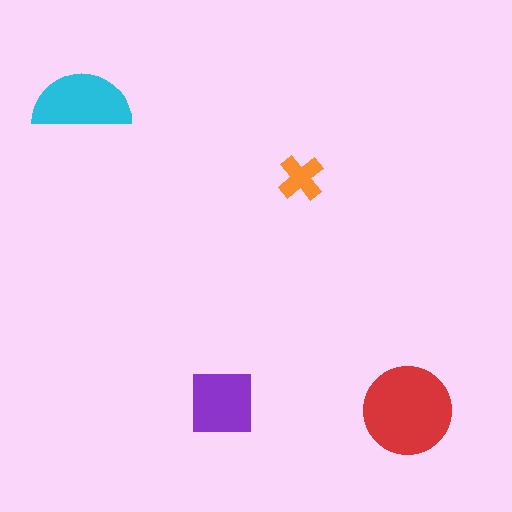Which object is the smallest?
The orange cross.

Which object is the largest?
The red circle.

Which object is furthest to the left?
The cyan semicircle is leftmost.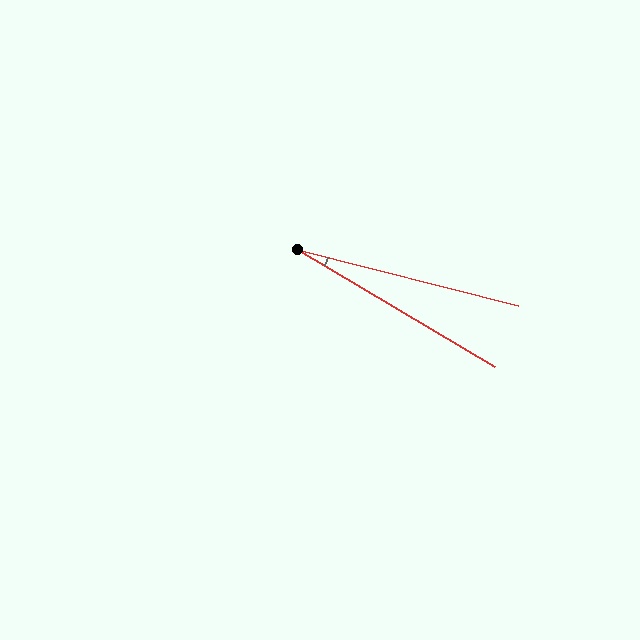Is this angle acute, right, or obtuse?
It is acute.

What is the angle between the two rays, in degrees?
Approximately 16 degrees.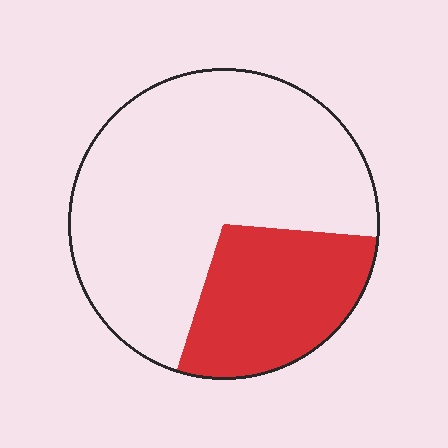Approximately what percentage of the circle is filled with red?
Approximately 30%.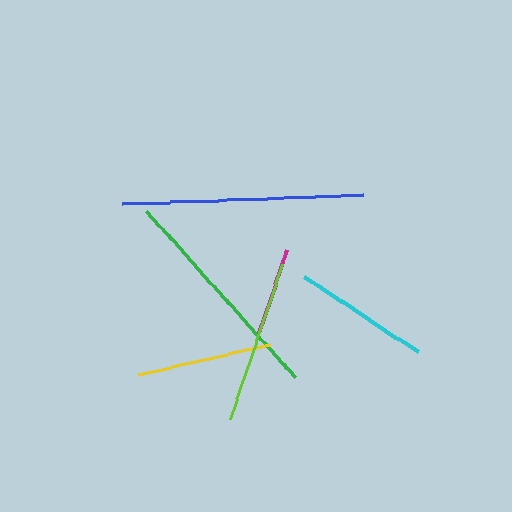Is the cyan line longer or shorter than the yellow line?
The cyan line is longer than the yellow line.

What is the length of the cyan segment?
The cyan segment is approximately 136 pixels long.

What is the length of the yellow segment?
The yellow segment is approximately 135 pixels long.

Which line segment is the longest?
The blue line is the longest at approximately 241 pixels.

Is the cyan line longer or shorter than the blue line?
The blue line is longer than the cyan line.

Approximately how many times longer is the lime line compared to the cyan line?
The lime line is approximately 1.2 times the length of the cyan line.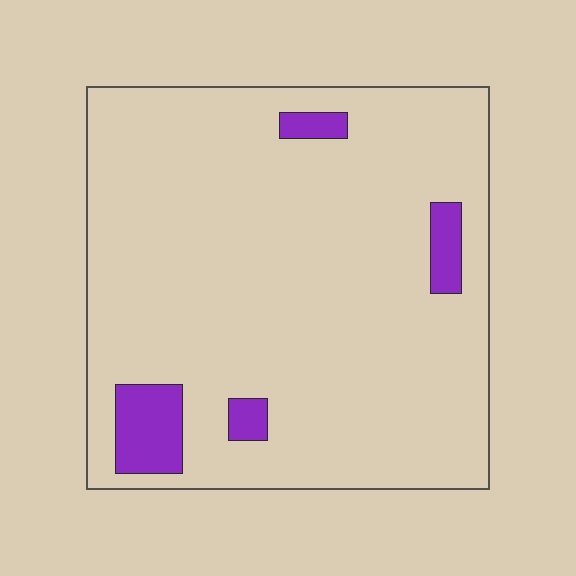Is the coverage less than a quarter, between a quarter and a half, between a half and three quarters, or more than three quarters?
Less than a quarter.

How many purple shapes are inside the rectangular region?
4.